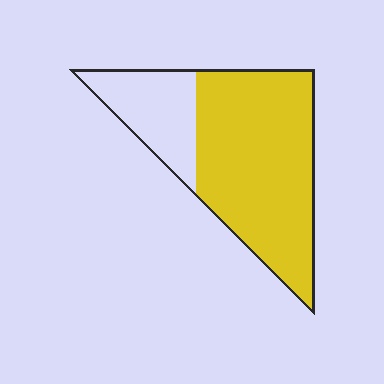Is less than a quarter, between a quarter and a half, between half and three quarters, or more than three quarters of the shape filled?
Between half and three quarters.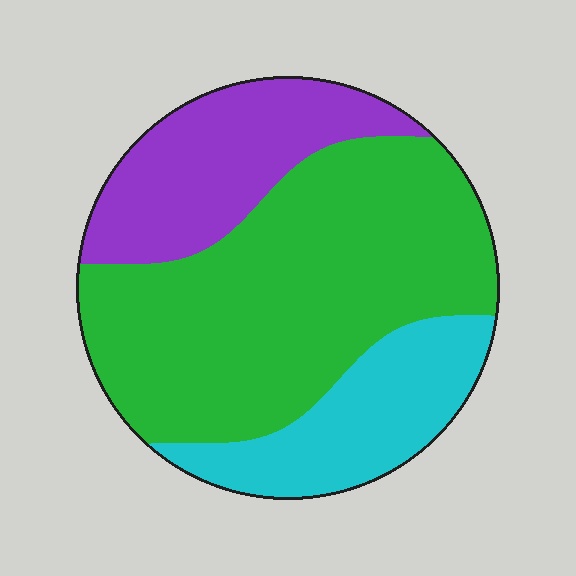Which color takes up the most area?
Green, at roughly 55%.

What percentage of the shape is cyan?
Cyan covers roughly 20% of the shape.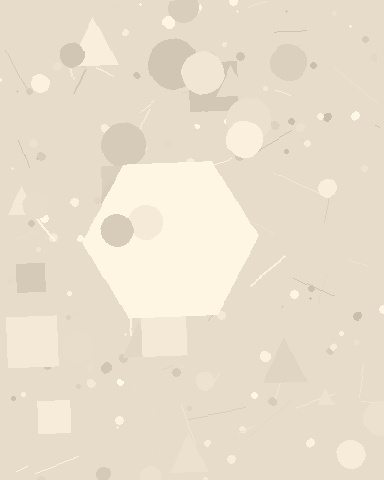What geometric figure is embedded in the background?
A hexagon is embedded in the background.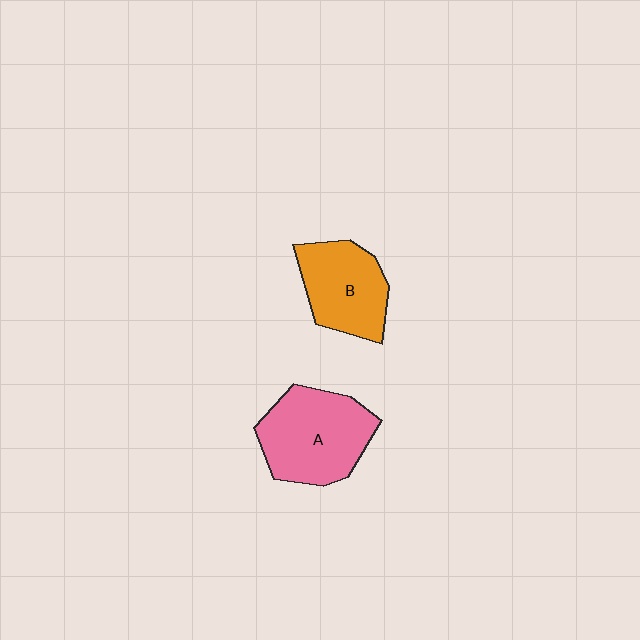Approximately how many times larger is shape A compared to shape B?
Approximately 1.3 times.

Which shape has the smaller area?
Shape B (orange).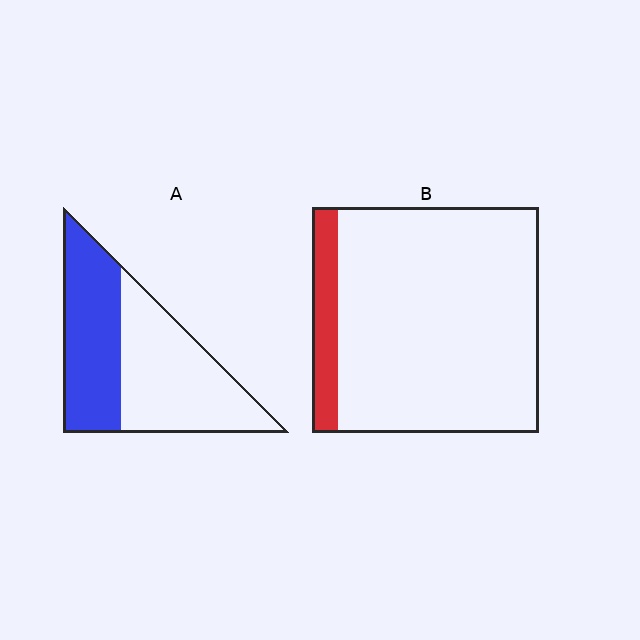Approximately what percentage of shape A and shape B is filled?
A is approximately 45% and B is approximately 10%.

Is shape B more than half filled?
No.